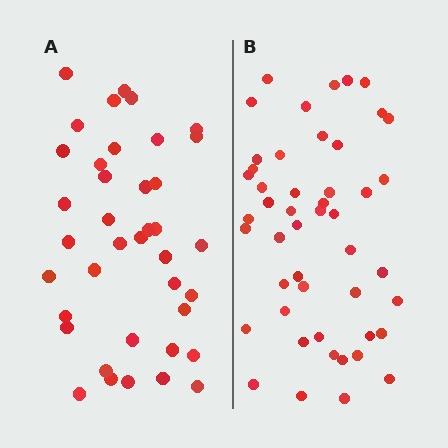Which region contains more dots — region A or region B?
Region B (the right region) has more dots.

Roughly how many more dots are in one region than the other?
Region B has roughly 8 or so more dots than region A.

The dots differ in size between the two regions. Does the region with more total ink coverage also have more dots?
No. Region A has more total ink coverage because its dots are larger, but region B actually contains more individual dots. Total area can be misleading — the number of items is what matters here.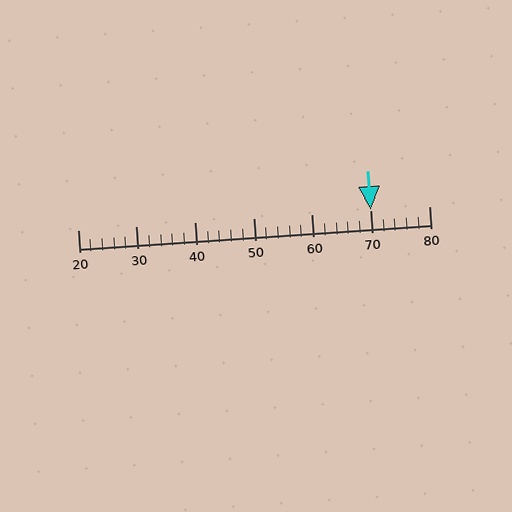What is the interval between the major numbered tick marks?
The major tick marks are spaced 10 units apart.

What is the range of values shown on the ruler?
The ruler shows values from 20 to 80.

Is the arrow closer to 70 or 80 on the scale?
The arrow is closer to 70.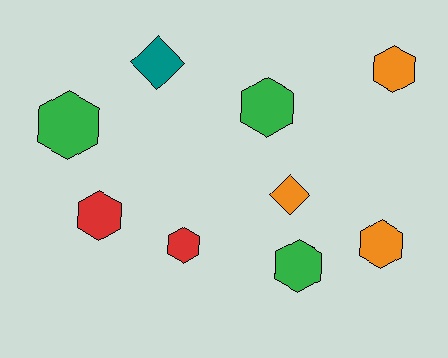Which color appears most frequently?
Green, with 3 objects.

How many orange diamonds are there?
There is 1 orange diamond.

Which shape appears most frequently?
Hexagon, with 7 objects.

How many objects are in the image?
There are 9 objects.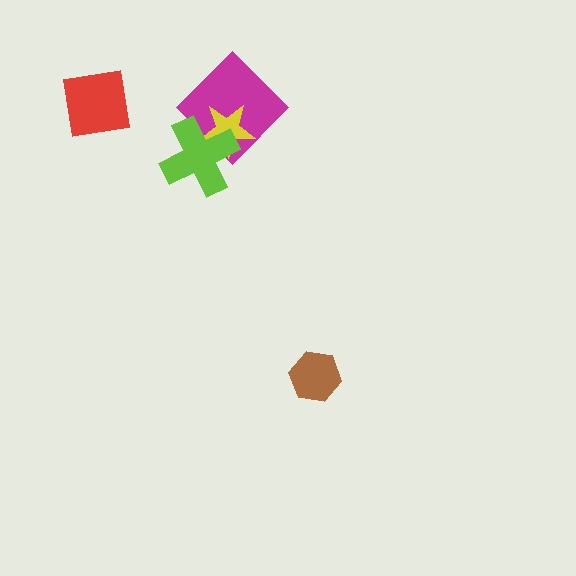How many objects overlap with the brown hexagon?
0 objects overlap with the brown hexagon.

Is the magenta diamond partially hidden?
Yes, it is partially covered by another shape.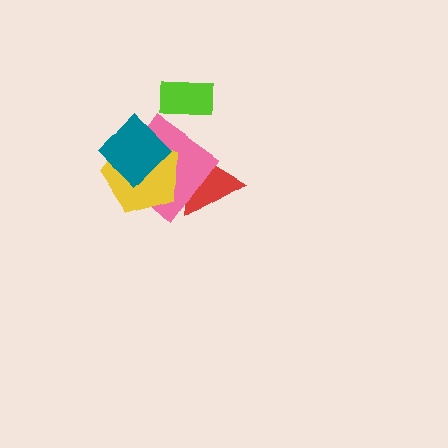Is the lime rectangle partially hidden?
No, no other shape covers it.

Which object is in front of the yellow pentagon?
The teal diamond is in front of the yellow pentagon.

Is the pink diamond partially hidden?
Yes, it is partially covered by another shape.